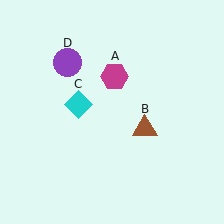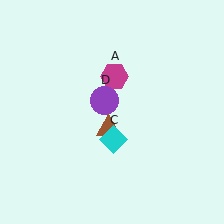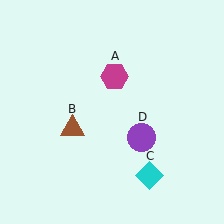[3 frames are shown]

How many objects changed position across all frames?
3 objects changed position: brown triangle (object B), cyan diamond (object C), purple circle (object D).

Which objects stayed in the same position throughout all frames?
Magenta hexagon (object A) remained stationary.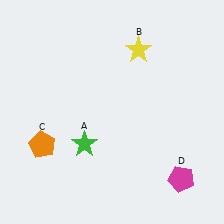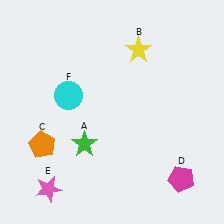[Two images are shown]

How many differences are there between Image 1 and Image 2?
There are 2 differences between the two images.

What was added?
A pink star (E), a cyan circle (F) were added in Image 2.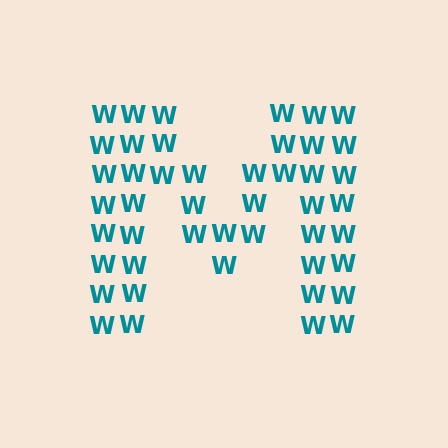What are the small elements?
The small elements are letter W's.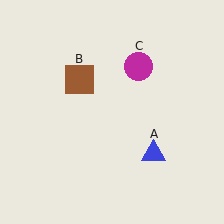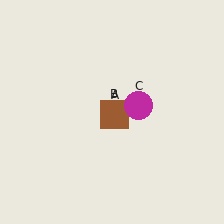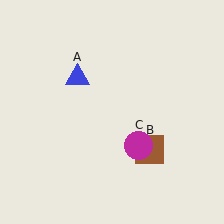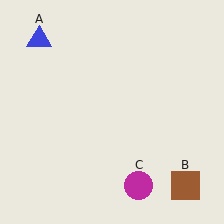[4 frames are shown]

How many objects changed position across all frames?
3 objects changed position: blue triangle (object A), brown square (object B), magenta circle (object C).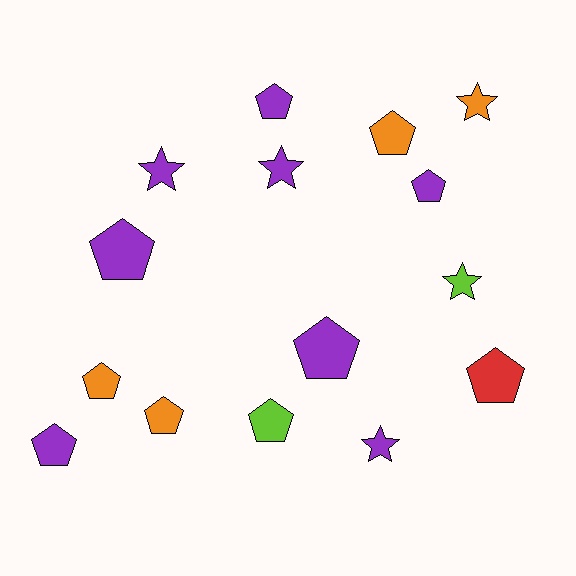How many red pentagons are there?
There is 1 red pentagon.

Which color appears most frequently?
Purple, with 8 objects.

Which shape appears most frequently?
Pentagon, with 10 objects.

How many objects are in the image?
There are 15 objects.